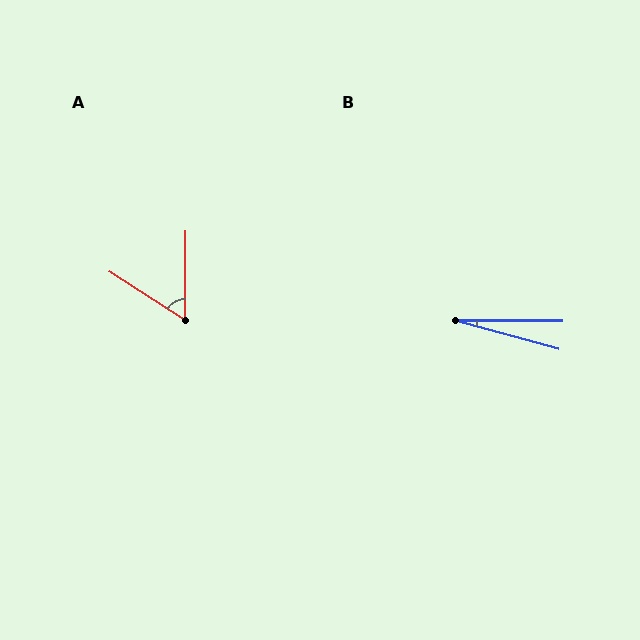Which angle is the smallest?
B, at approximately 15 degrees.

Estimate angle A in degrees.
Approximately 57 degrees.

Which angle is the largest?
A, at approximately 57 degrees.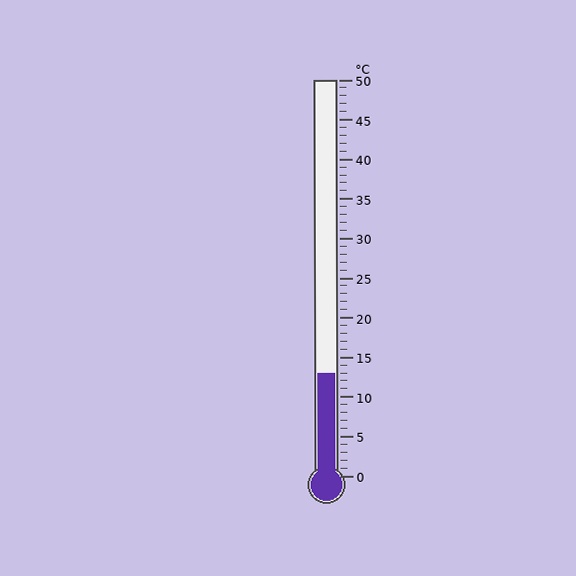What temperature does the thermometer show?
The thermometer shows approximately 13°C.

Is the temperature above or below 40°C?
The temperature is below 40°C.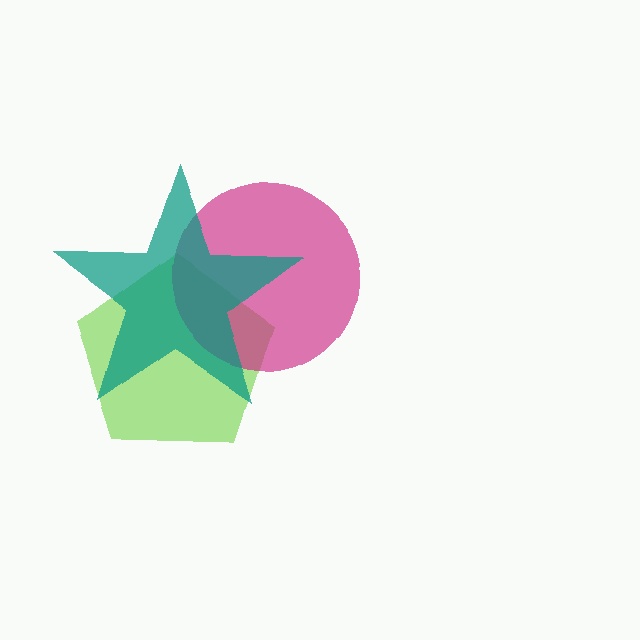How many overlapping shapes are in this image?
There are 3 overlapping shapes in the image.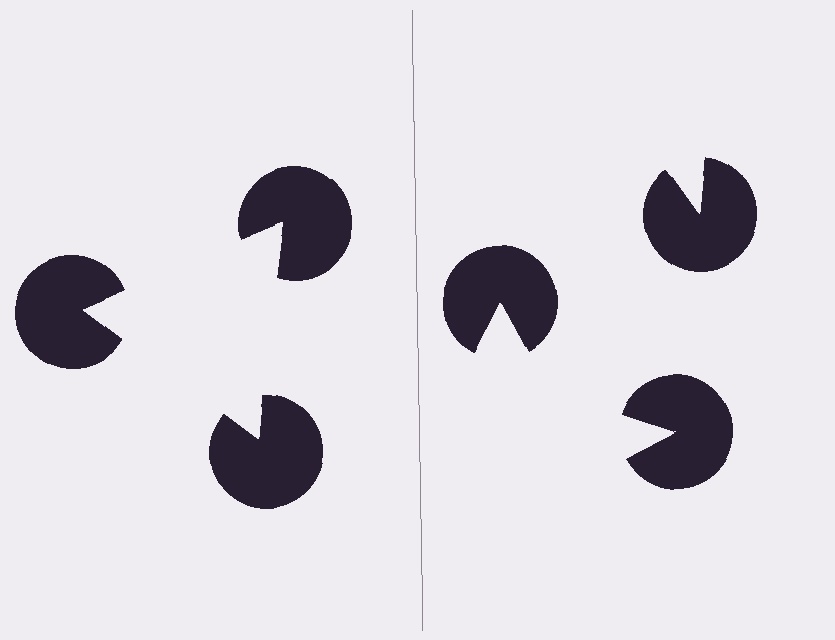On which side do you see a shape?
An illusory triangle appears on the left side. On the right side the wedge cuts are rotated, so no coherent shape forms.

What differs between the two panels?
The pac-man discs are positioned identically on both sides; only the wedge orientations differ. On the left they align to a triangle; on the right they are misaligned.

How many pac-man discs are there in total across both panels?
6 — 3 on each side.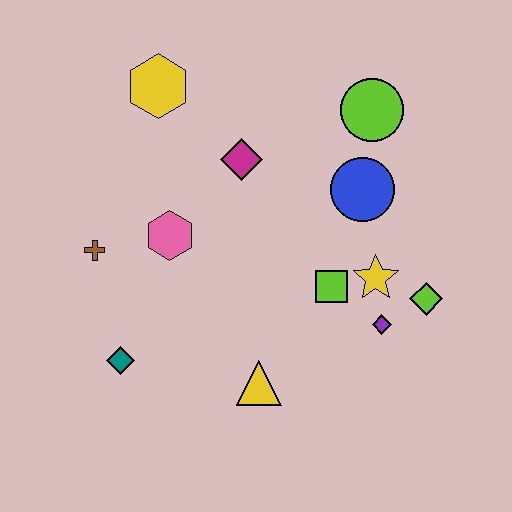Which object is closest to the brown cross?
The pink hexagon is closest to the brown cross.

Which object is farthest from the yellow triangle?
The yellow hexagon is farthest from the yellow triangle.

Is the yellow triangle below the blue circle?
Yes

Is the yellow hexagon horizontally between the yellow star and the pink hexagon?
No